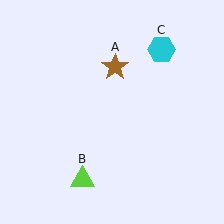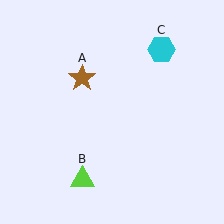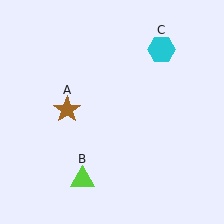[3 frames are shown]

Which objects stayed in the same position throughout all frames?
Lime triangle (object B) and cyan hexagon (object C) remained stationary.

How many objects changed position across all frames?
1 object changed position: brown star (object A).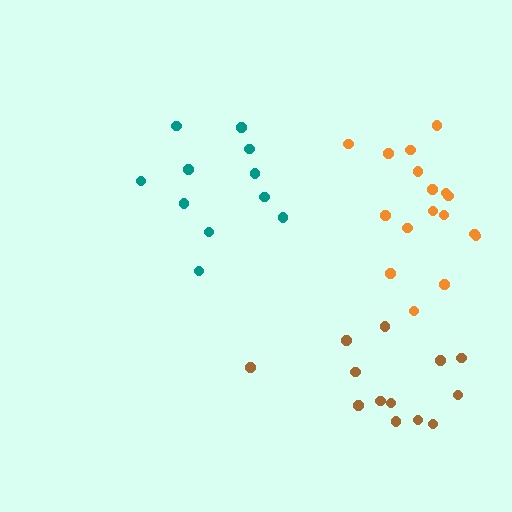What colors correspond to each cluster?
The clusters are colored: teal, brown, orange.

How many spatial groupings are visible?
There are 3 spatial groupings.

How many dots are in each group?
Group 1: 11 dots, Group 2: 13 dots, Group 3: 17 dots (41 total).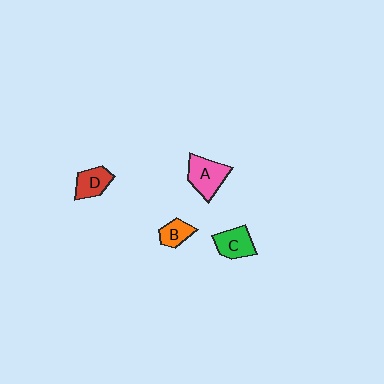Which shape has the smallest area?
Shape B (orange).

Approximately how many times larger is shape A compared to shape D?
Approximately 1.4 times.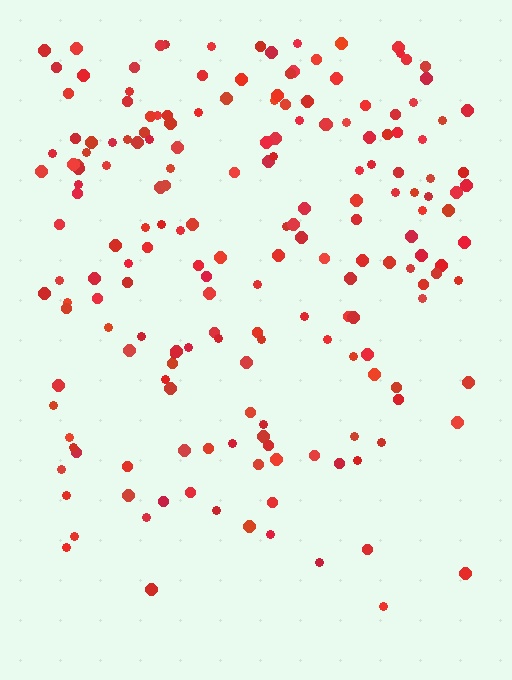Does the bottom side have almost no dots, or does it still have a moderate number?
Still a moderate number, just noticeably fewer than the top.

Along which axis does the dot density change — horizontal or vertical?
Vertical.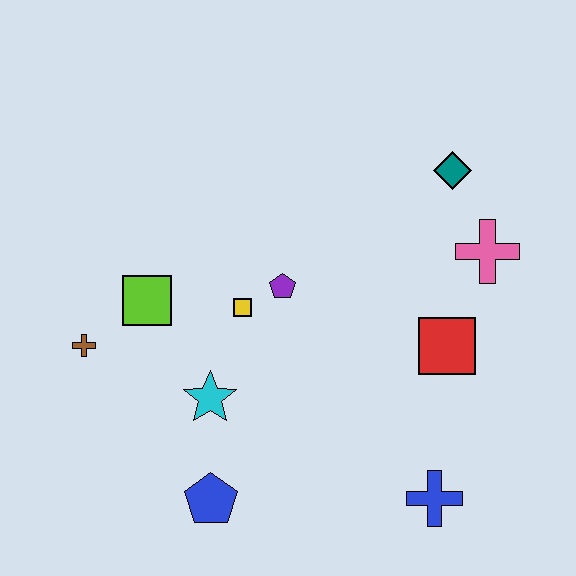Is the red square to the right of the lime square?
Yes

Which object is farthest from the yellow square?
The blue cross is farthest from the yellow square.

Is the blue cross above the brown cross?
No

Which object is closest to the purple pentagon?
The yellow square is closest to the purple pentagon.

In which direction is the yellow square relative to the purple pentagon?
The yellow square is to the left of the purple pentagon.